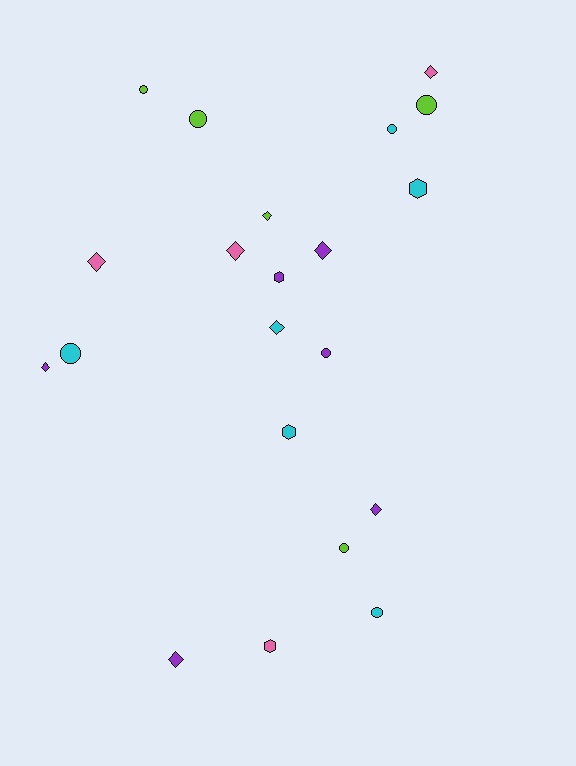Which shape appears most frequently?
Diamond, with 9 objects.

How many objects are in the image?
There are 21 objects.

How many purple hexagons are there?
There is 1 purple hexagon.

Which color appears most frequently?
Purple, with 6 objects.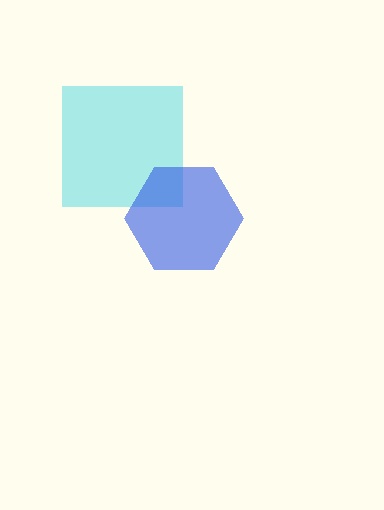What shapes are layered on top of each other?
The layered shapes are: a cyan square, a blue hexagon.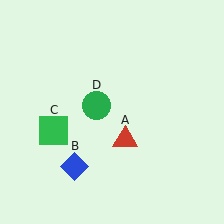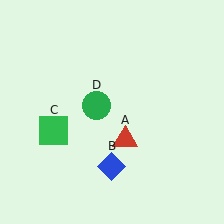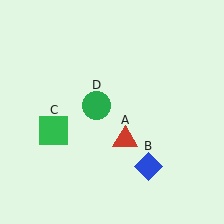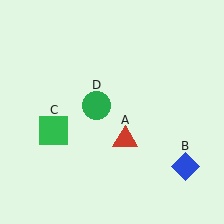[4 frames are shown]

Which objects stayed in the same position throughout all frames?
Red triangle (object A) and green square (object C) and green circle (object D) remained stationary.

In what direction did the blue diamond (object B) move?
The blue diamond (object B) moved right.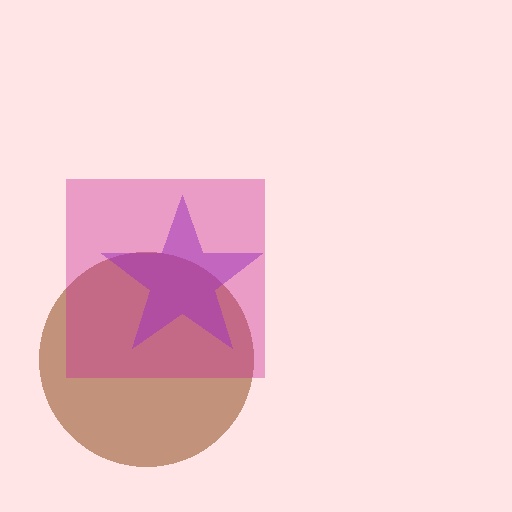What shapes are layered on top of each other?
The layered shapes are: a brown circle, a magenta square, a purple star.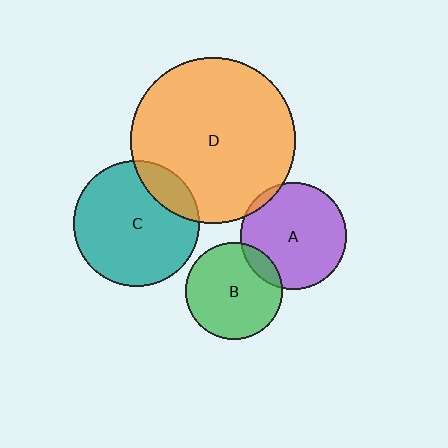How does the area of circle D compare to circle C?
Approximately 1.7 times.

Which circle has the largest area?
Circle D (orange).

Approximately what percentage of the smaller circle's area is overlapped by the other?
Approximately 10%.